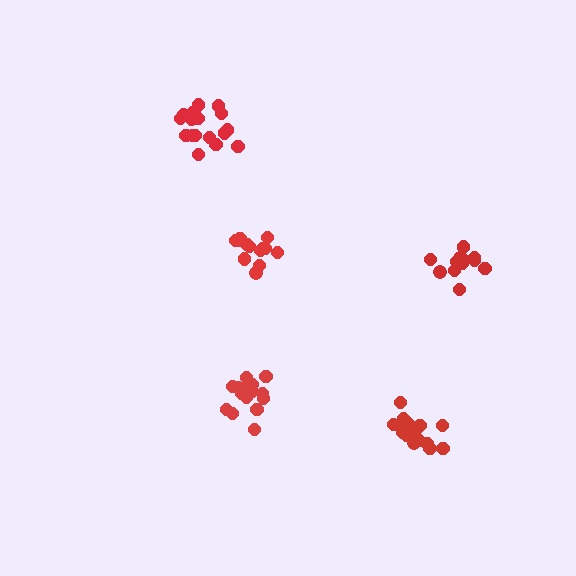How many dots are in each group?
Group 1: 14 dots, Group 2: 14 dots, Group 3: 15 dots, Group 4: 17 dots, Group 5: 17 dots (77 total).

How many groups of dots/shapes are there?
There are 5 groups.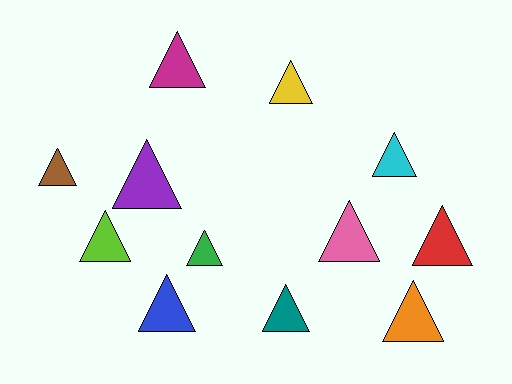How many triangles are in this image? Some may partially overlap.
There are 12 triangles.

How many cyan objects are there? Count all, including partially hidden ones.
There is 1 cyan object.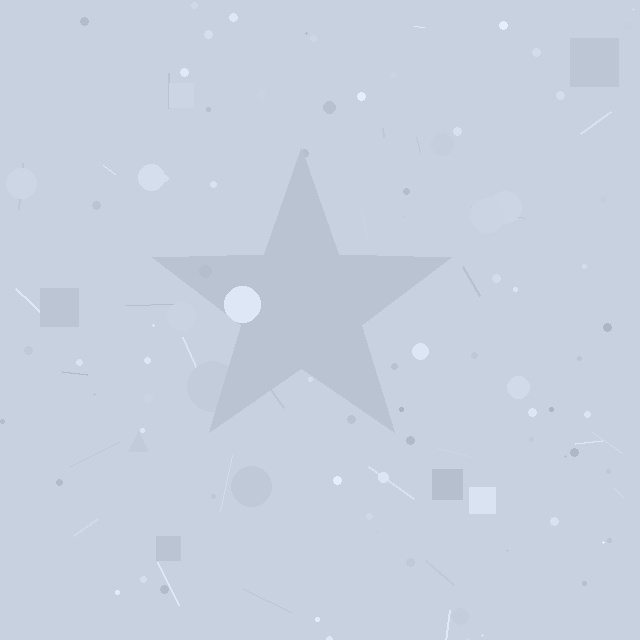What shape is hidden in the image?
A star is hidden in the image.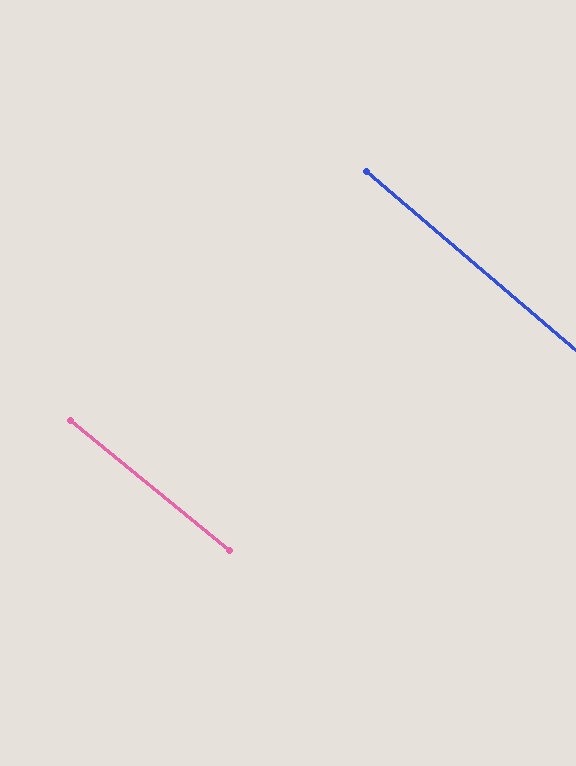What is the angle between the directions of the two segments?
Approximately 1 degree.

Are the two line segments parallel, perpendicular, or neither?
Parallel — their directions differ by only 1.2°.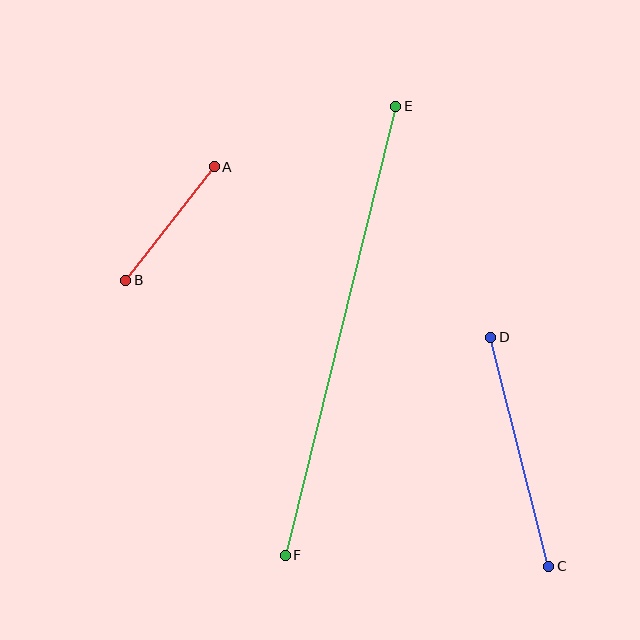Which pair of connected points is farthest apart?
Points E and F are farthest apart.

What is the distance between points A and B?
The distance is approximately 144 pixels.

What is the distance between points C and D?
The distance is approximately 236 pixels.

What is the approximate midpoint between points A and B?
The midpoint is at approximately (170, 223) pixels.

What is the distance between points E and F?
The distance is approximately 462 pixels.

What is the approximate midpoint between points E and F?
The midpoint is at approximately (340, 331) pixels.